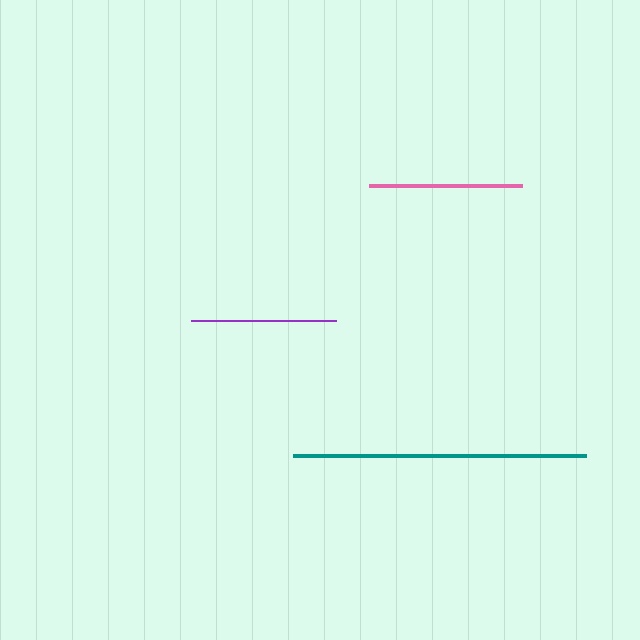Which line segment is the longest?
The teal line is the longest at approximately 293 pixels.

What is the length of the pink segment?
The pink segment is approximately 154 pixels long.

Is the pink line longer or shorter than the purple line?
The pink line is longer than the purple line.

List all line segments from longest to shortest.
From longest to shortest: teal, pink, purple.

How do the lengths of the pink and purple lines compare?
The pink and purple lines are approximately the same length.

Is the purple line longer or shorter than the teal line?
The teal line is longer than the purple line.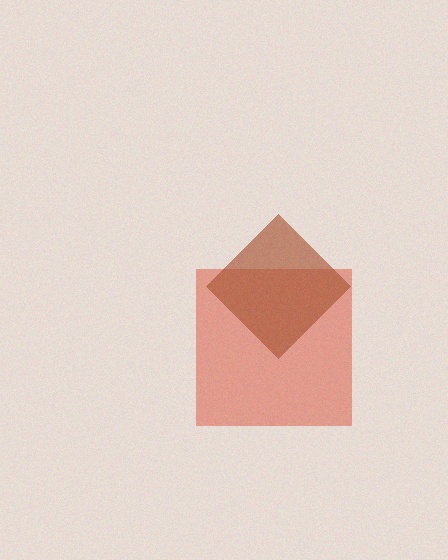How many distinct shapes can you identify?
There are 2 distinct shapes: a red square, a brown diamond.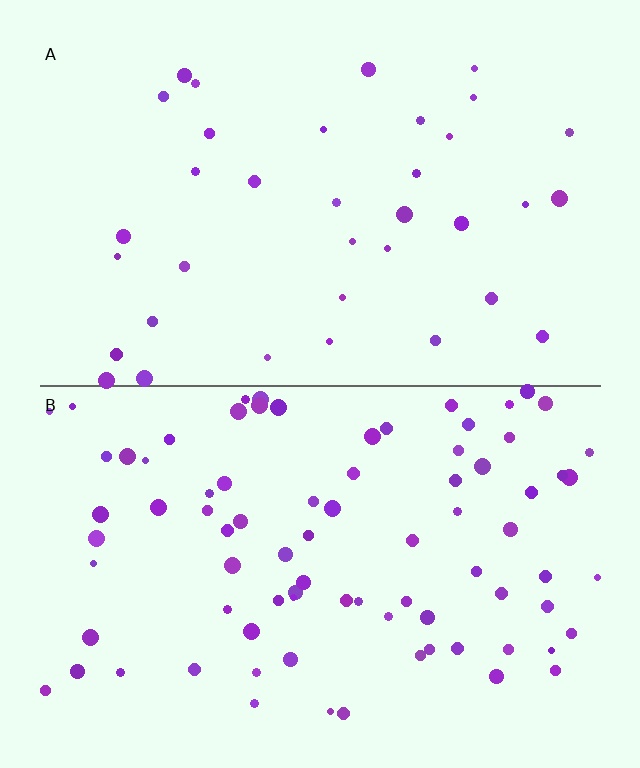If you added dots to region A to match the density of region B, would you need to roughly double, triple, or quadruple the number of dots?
Approximately double.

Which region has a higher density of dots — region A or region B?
B (the bottom).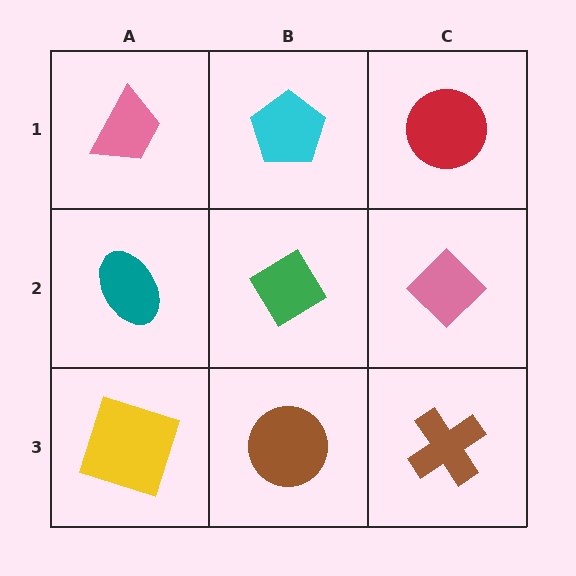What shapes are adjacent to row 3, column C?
A pink diamond (row 2, column C), a brown circle (row 3, column B).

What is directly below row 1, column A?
A teal ellipse.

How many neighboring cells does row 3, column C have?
2.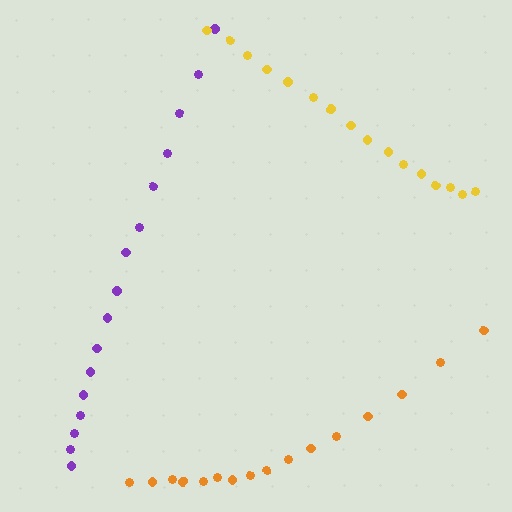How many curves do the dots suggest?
There are 3 distinct paths.